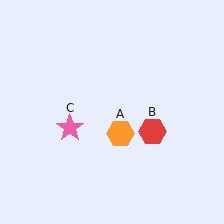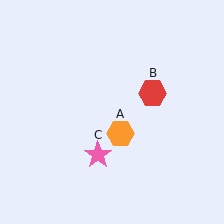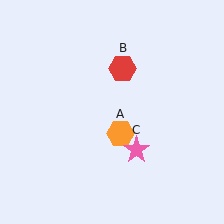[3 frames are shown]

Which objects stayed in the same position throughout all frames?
Orange hexagon (object A) remained stationary.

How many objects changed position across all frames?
2 objects changed position: red hexagon (object B), pink star (object C).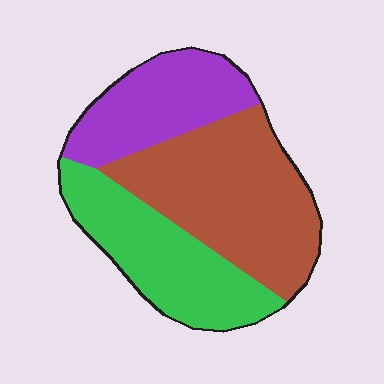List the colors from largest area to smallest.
From largest to smallest: brown, green, purple.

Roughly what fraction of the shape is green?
Green takes up between a sixth and a third of the shape.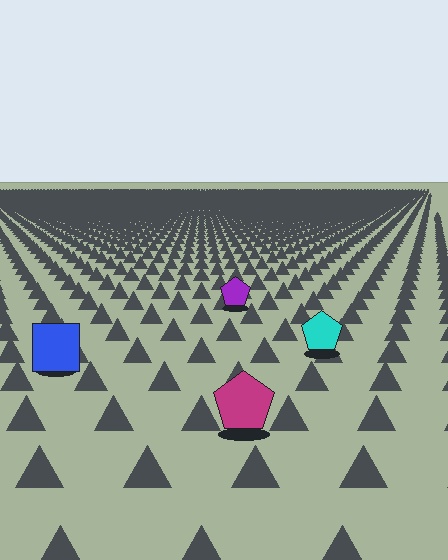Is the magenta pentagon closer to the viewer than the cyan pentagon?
Yes. The magenta pentagon is closer — you can tell from the texture gradient: the ground texture is coarser near it.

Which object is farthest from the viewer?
The purple pentagon is farthest from the viewer. It appears smaller and the ground texture around it is denser.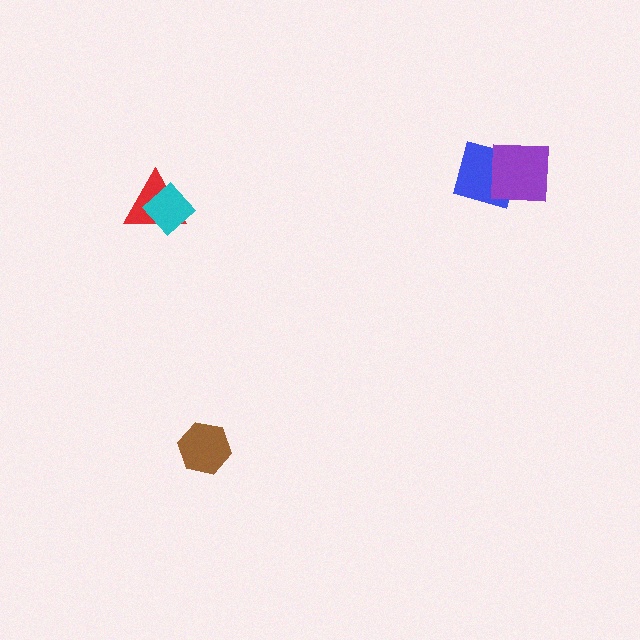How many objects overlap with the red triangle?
1 object overlaps with the red triangle.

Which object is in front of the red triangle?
The cyan diamond is in front of the red triangle.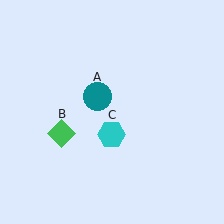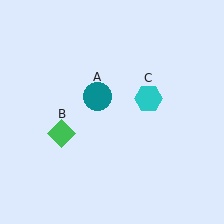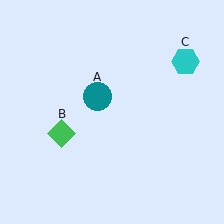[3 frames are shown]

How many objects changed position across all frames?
1 object changed position: cyan hexagon (object C).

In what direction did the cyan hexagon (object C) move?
The cyan hexagon (object C) moved up and to the right.